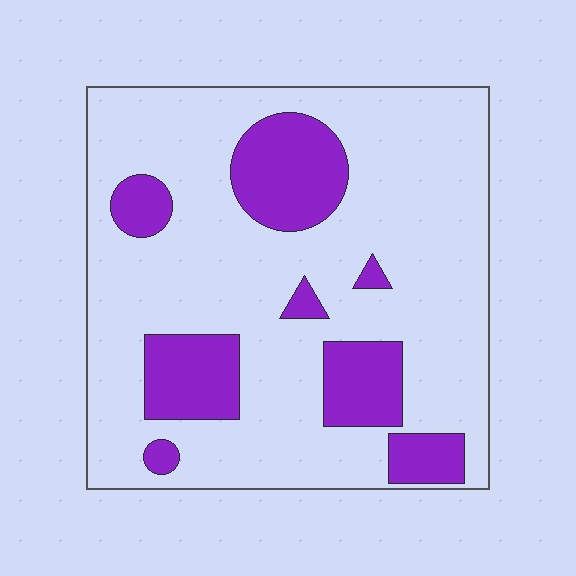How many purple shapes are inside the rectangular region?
8.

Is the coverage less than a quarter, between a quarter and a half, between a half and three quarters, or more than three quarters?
Less than a quarter.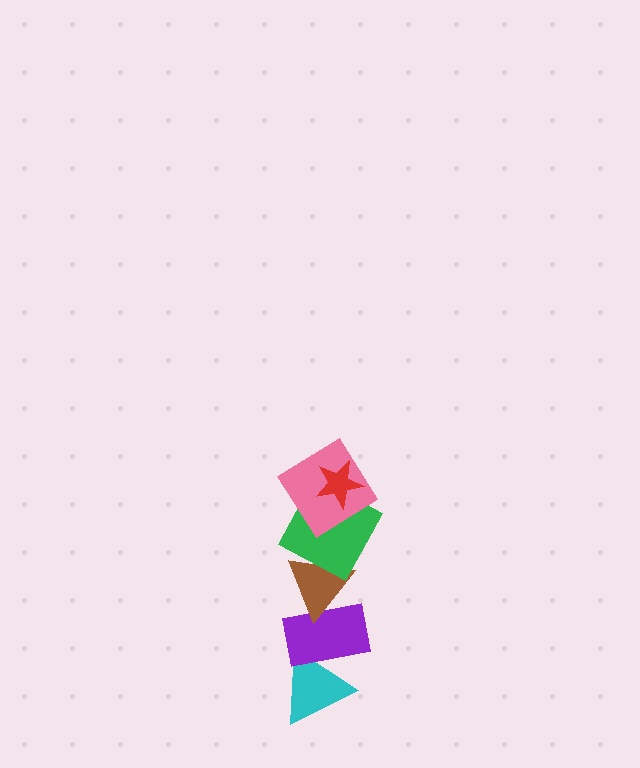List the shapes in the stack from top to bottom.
From top to bottom: the red star, the pink diamond, the green square, the brown triangle, the purple rectangle, the cyan triangle.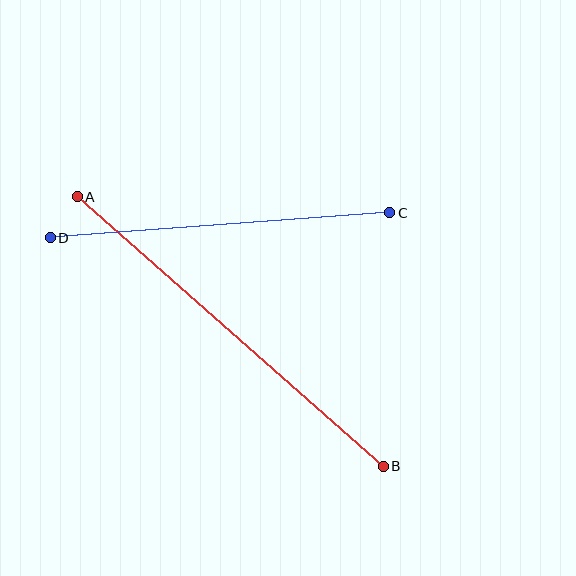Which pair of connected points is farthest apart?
Points A and B are farthest apart.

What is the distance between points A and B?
The distance is approximately 408 pixels.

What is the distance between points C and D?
The distance is approximately 340 pixels.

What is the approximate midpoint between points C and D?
The midpoint is at approximately (220, 225) pixels.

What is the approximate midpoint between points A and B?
The midpoint is at approximately (230, 332) pixels.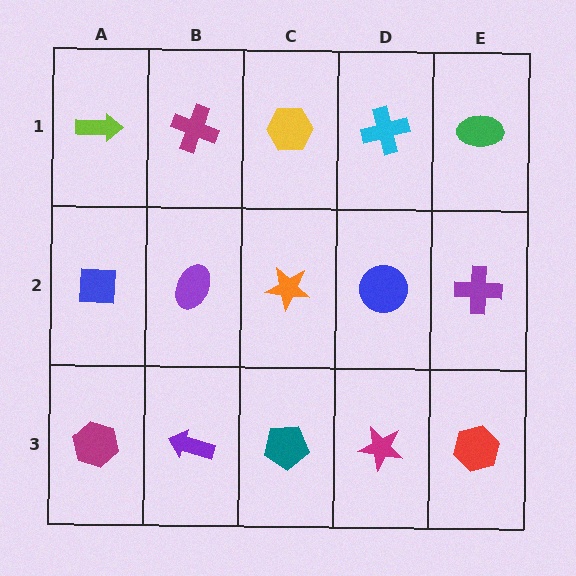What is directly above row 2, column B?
A magenta cross.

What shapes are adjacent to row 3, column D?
A blue circle (row 2, column D), a teal pentagon (row 3, column C), a red hexagon (row 3, column E).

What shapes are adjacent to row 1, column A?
A blue square (row 2, column A), a magenta cross (row 1, column B).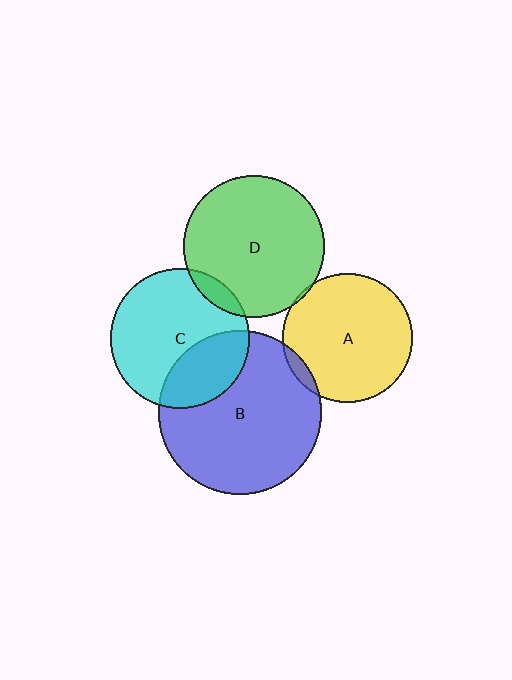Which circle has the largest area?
Circle B (blue).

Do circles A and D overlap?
Yes.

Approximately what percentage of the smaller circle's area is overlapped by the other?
Approximately 5%.